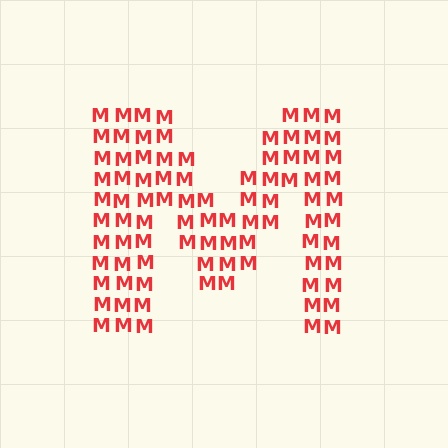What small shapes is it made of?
It is made of small letter M's.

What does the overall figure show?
The overall figure shows the letter M.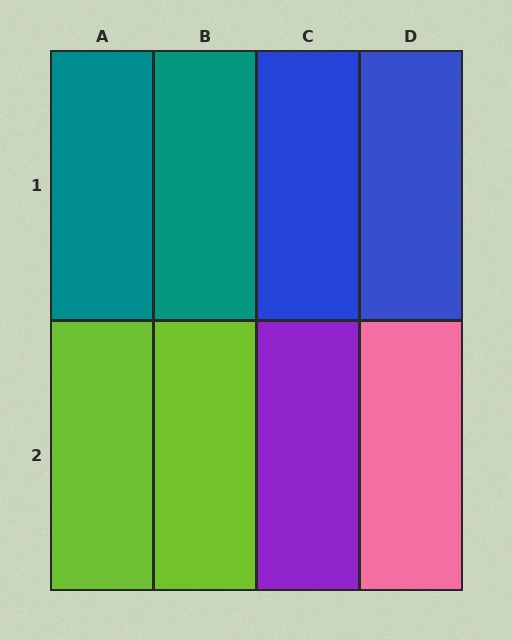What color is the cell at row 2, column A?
Lime.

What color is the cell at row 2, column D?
Pink.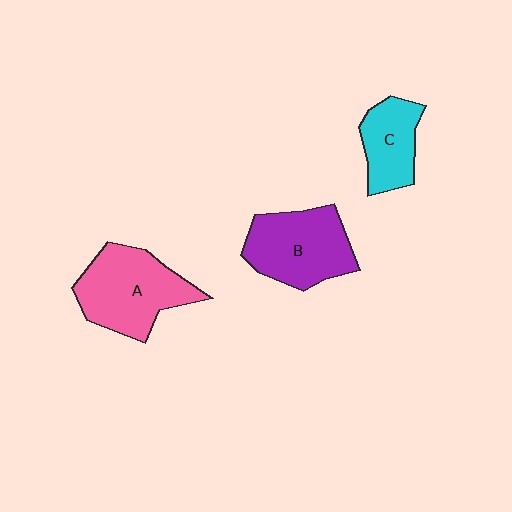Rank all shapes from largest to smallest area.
From largest to smallest: A (pink), B (purple), C (cyan).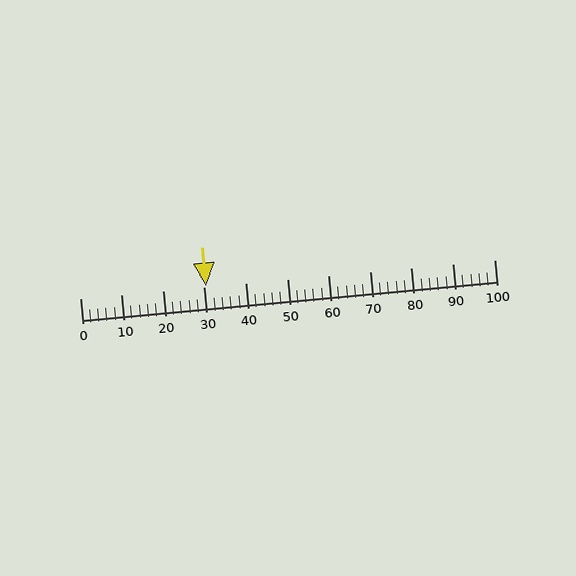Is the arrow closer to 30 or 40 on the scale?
The arrow is closer to 30.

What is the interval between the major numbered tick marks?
The major tick marks are spaced 10 units apart.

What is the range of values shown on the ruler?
The ruler shows values from 0 to 100.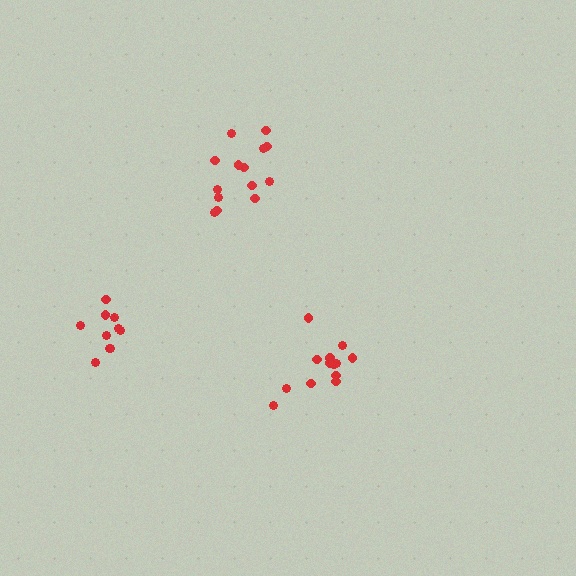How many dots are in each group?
Group 1: 14 dots, Group 2: 10 dots, Group 3: 13 dots (37 total).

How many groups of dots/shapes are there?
There are 3 groups.